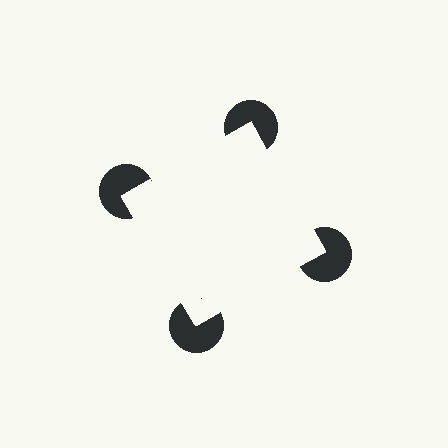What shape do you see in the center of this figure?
An illusory square — its edges are inferred from the aligned wedge cuts in the pac-man discs, not physically drawn.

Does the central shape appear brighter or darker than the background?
It typically appears slightly brighter than the background, even though no actual brightness change is drawn.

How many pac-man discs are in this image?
There are 4 — one at each vertex of the illusory square.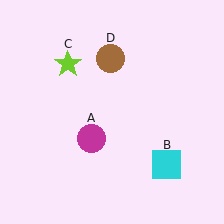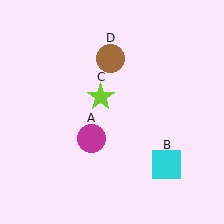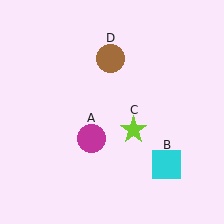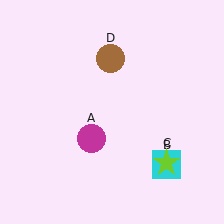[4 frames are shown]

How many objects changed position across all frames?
1 object changed position: lime star (object C).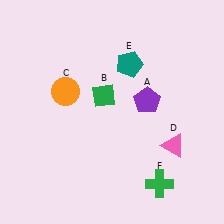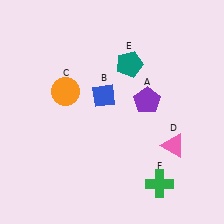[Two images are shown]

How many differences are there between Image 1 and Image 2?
There is 1 difference between the two images.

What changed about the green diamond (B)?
In Image 1, B is green. In Image 2, it changed to blue.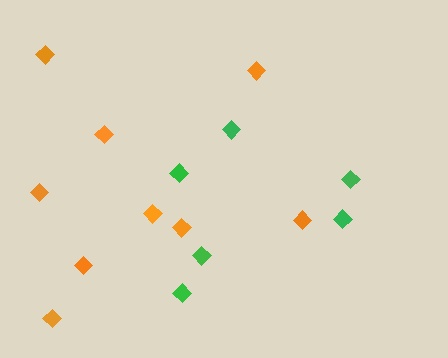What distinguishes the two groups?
There are 2 groups: one group of orange diamonds (9) and one group of green diamonds (6).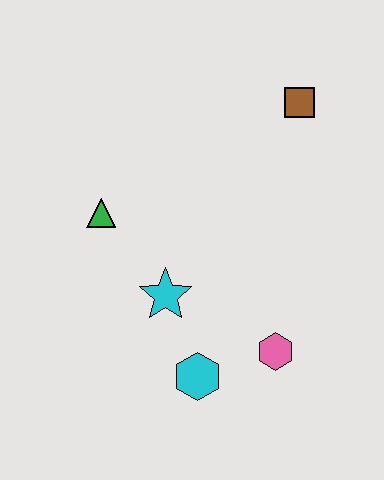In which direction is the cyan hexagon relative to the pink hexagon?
The cyan hexagon is to the left of the pink hexagon.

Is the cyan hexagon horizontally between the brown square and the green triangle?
Yes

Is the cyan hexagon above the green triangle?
No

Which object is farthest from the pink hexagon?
The brown square is farthest from the pink hexagon.